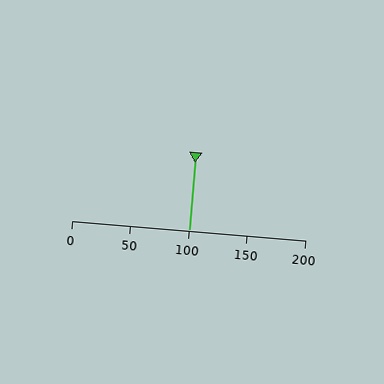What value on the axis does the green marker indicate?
The marker indicates approximately 100.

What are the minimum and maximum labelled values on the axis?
The axis runs from 0 to 200.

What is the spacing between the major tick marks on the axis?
The major ticks are spaced 50 apart.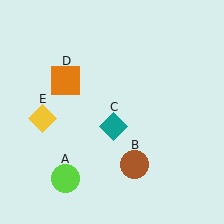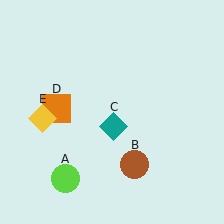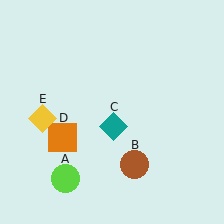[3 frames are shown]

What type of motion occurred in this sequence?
The orange square (object D) rotated counterclockwise around the center of the scene.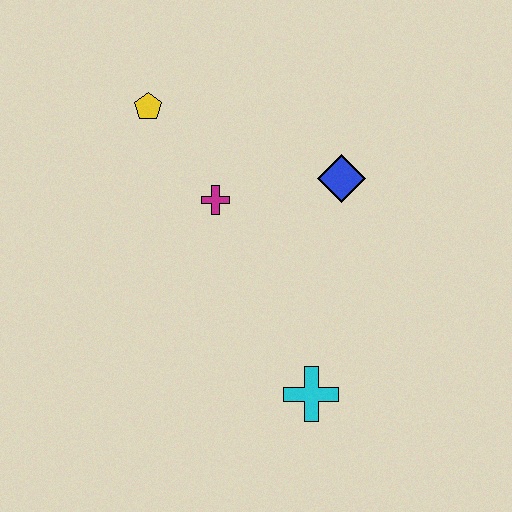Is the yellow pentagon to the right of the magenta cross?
No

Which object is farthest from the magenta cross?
The cyan cross is farthest from the magenta cross.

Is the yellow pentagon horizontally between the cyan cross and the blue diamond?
No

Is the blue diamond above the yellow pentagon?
No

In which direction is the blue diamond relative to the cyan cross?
The blue diamond is above the cyan cross.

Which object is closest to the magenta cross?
The yellow pentagon is closest to the magenta cross.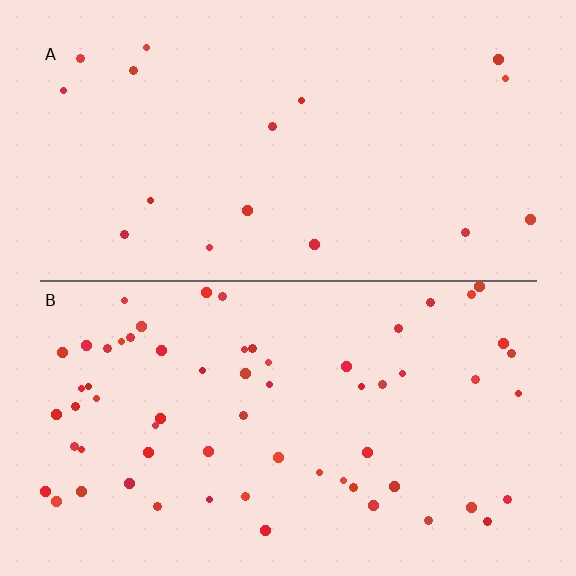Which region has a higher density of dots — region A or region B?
B (the bottom).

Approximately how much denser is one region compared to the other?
Approximately 3.7× — region B over region A.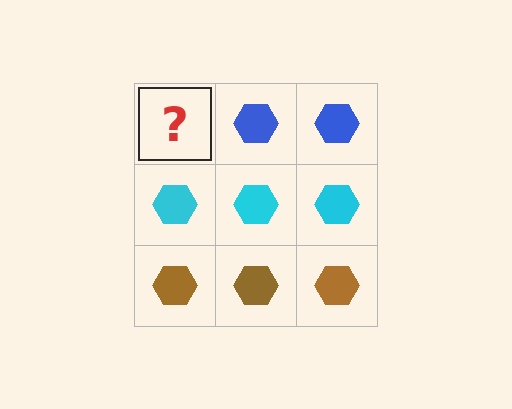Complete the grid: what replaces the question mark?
The question mark should be replaced with a blue hexagon.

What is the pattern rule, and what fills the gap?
The rule is that each row has a consistent color. The gap should be filled with a blue hexagon.